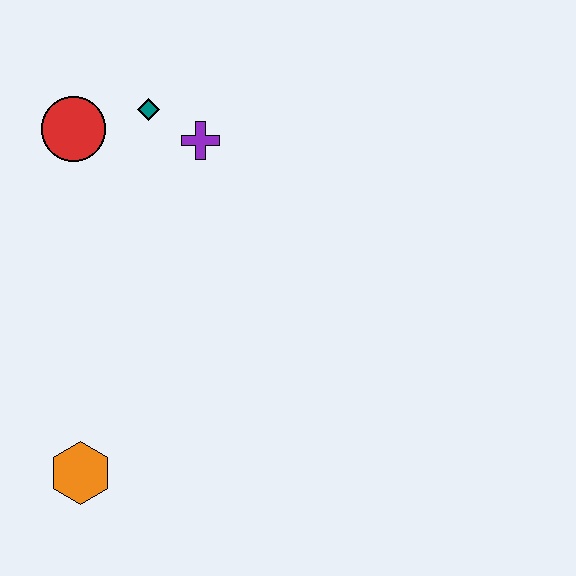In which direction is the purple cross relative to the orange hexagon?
The purple cross is above the orange hexagon.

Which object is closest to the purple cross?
The teal diamond is closest to the purple cross.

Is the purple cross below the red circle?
Yes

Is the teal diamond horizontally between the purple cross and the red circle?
Yes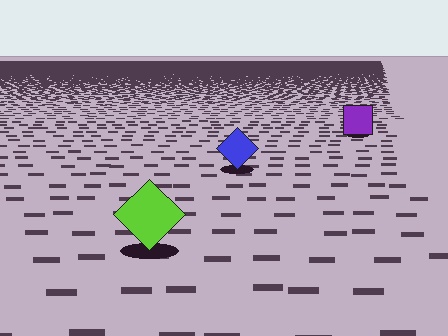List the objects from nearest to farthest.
From nearest to farthest: the lime diamond, the blue diamond, the purple square.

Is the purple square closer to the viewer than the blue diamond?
No. The blue diamond is closer — you can tell from the texture gradient: the ground texture is coarser near it.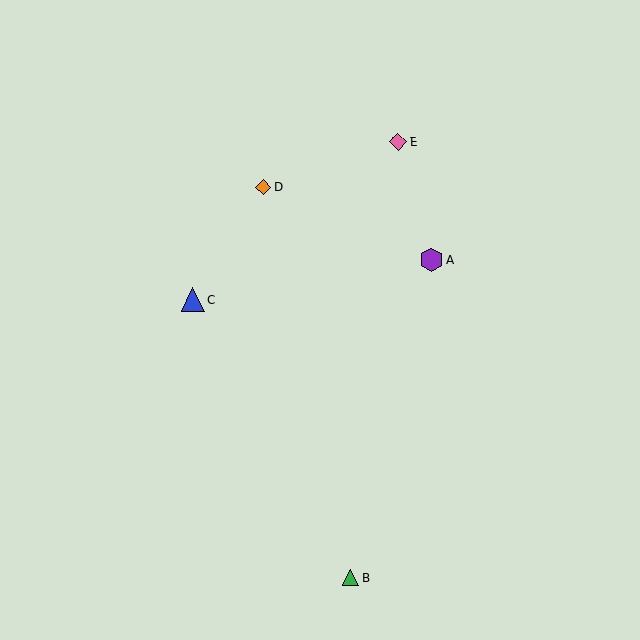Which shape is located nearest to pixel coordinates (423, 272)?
The purple hexagon (labeled A) at (431, 259) is nearest to that location.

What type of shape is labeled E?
Shape E is a pink diamond.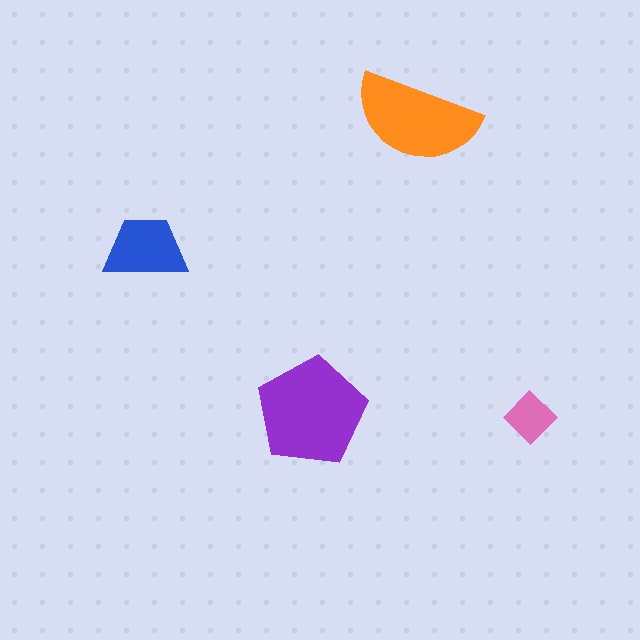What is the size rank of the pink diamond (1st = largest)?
4th.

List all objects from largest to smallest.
The purple pentagon, the orange semicircle, the blue trapezoid, the pink diamond.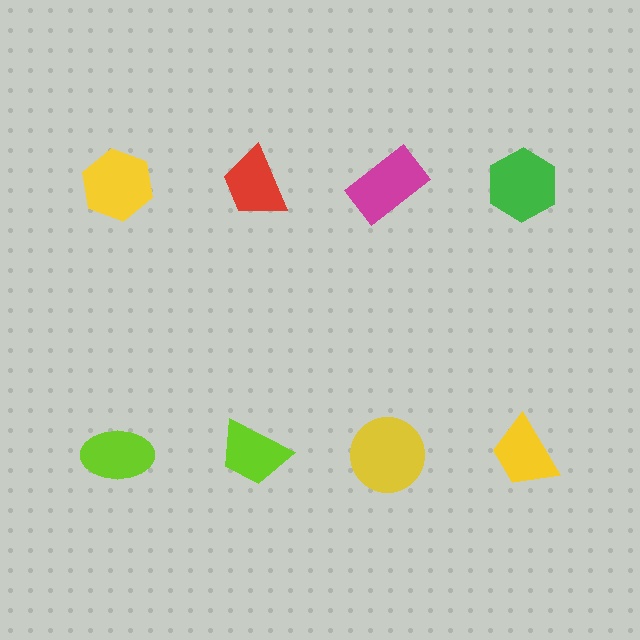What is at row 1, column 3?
A magenta rectangle.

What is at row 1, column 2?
A red trapezoid.